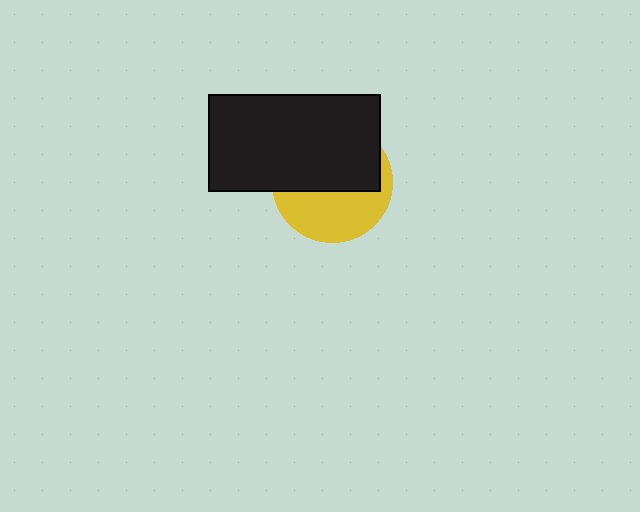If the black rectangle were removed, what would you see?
You would see the complete yellow circle.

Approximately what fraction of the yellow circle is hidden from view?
Roughly 56% of the yellow circle is hidden behind the black rectangle.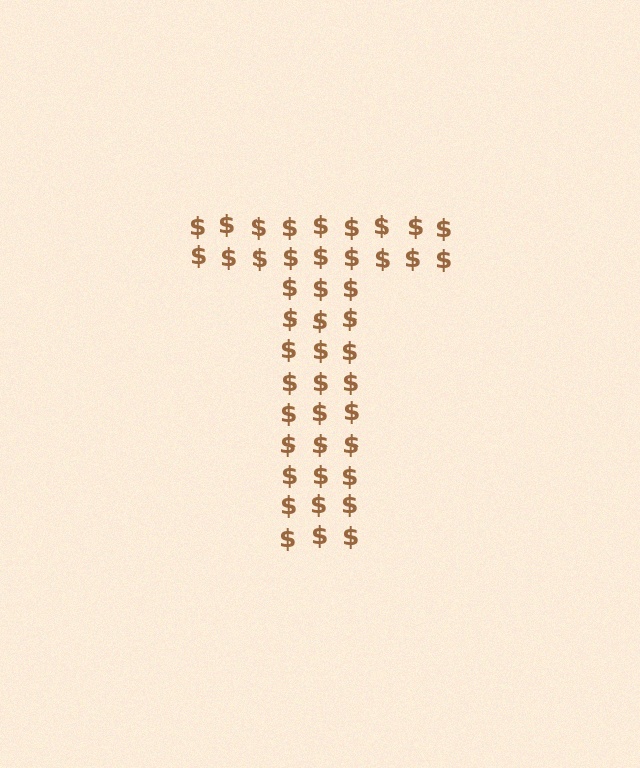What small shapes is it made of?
It is made of small dollar signs.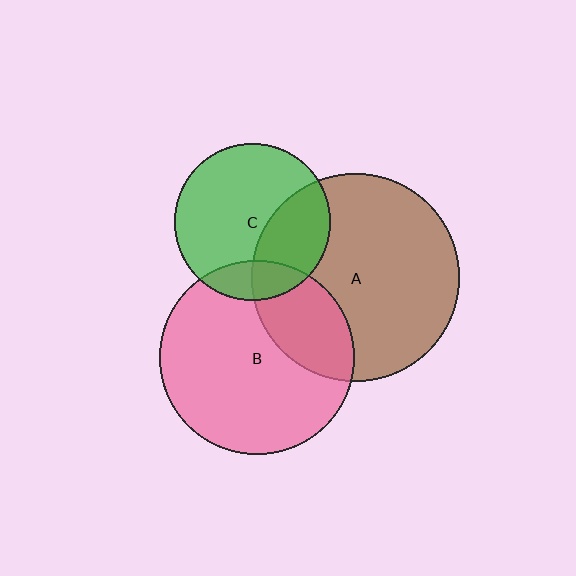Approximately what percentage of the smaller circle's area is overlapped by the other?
Approximately 15%.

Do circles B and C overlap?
Yes.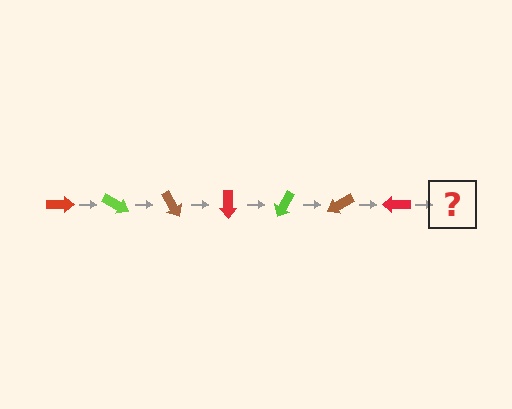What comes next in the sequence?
The next element should be a lime arrow, rotated 210 degrees from the start.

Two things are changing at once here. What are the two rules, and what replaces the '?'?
The two rules are that it rotates 30 degrees each step and the color cycles through red, lime, and brown. The '?' should be a lime arrow, rotated 210 degrees from the start.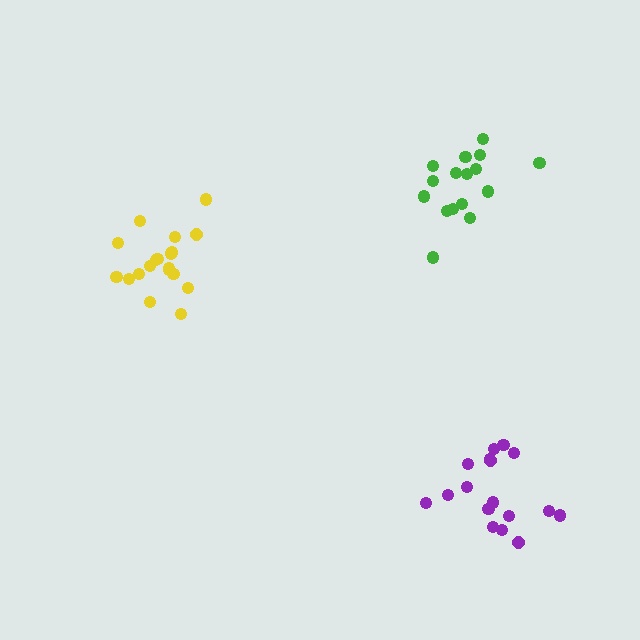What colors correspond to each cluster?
The clusters are colored: yellow, green, purple.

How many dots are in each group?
Group 1: 19 dots, Group 2: 16 dots, Group 3: 17 dots (52 total).